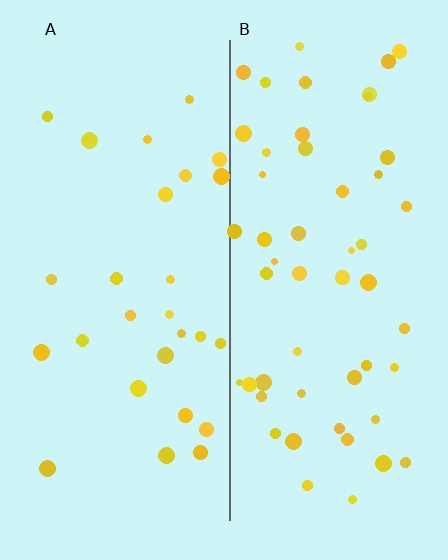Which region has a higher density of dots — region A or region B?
B (the right).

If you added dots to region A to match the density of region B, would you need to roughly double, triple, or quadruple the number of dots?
Approximately double.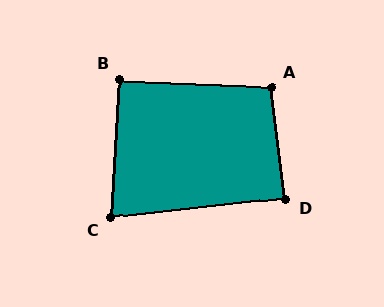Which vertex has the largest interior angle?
A, at approximately 99 degrees.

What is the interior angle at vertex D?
Approximately 89 degrees (approximately right).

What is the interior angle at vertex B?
Approximately 91 degrees (approximately right).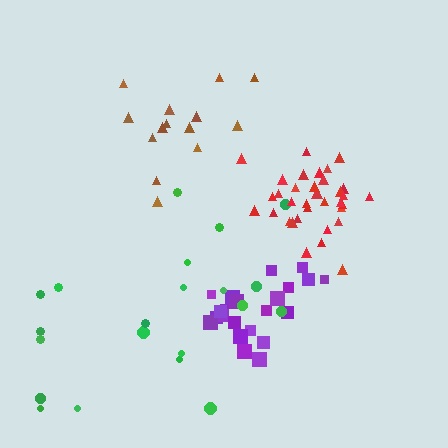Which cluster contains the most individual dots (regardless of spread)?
Red (35).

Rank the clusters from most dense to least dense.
red, purple, brown, green.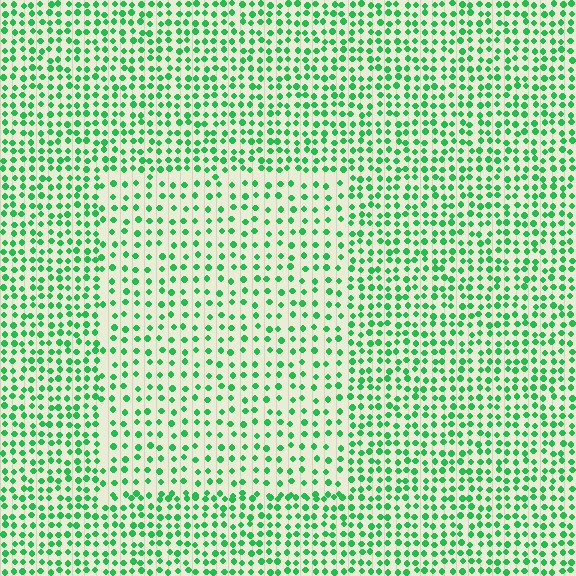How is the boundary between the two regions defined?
The boundary is defined by a change in element density (approximately 1.7x ratio). All elements are the same color, size, and shape.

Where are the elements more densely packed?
The elements are more densely packed outside the rectangle boundary.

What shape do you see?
I see a rectangle.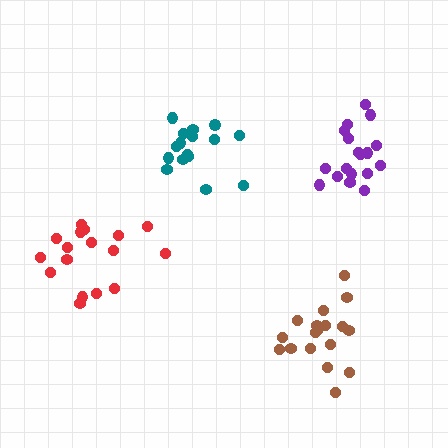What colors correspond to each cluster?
The clusters are colored: teal, purple, red, brown.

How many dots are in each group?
Group 1: 16 dots, Group 2: 18 dots, Group 3: 17 dots, Group 4: 18 dots (69 total).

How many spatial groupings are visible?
There are 4 spatial groupings.